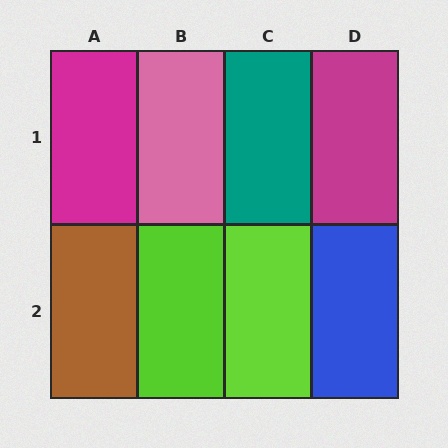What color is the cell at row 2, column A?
Brown.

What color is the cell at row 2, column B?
Lime.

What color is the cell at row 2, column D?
Blue.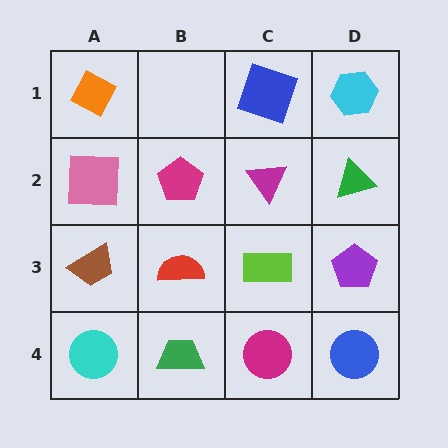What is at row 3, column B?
A red semicircle.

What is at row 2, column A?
A pink square.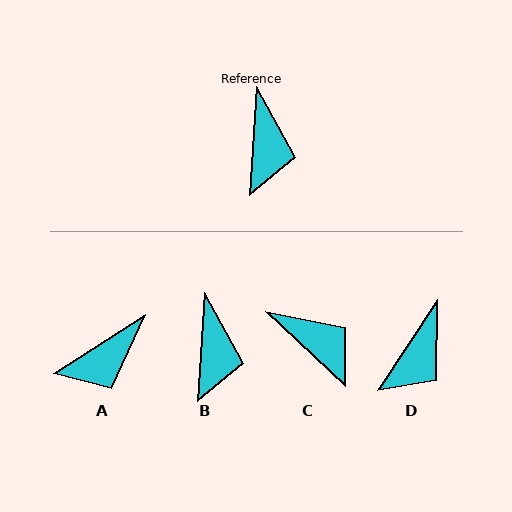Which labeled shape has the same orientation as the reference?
B.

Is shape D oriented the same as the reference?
No, it is off by about 30 degrees.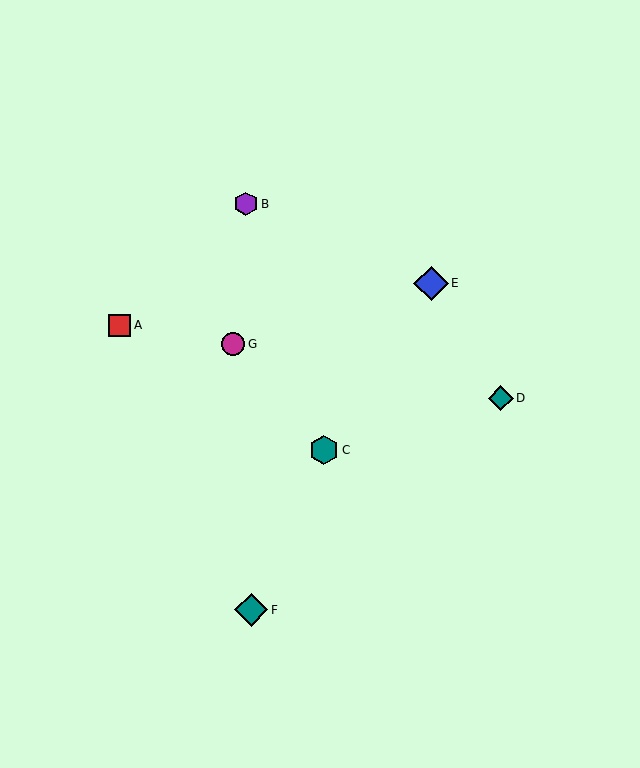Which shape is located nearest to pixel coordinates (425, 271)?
The blue diamond (labeled E) at (431, 283) is nearest to that location.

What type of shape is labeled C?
Shape C is a teal hexagon.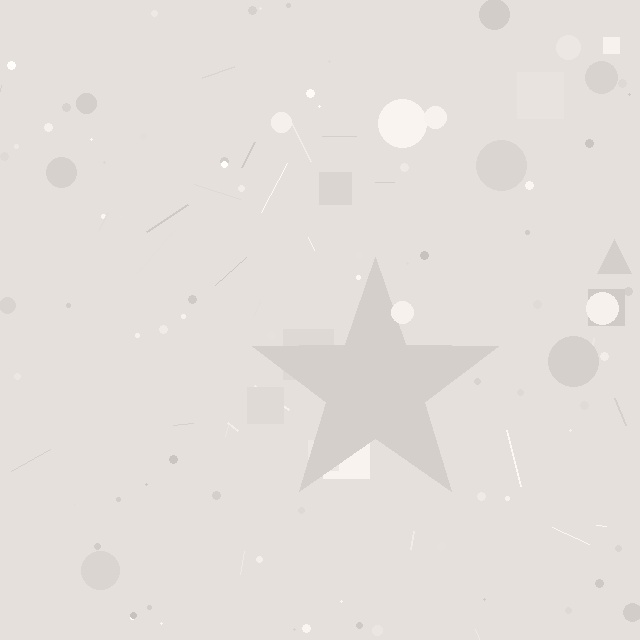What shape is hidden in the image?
A star is hidden in the image.